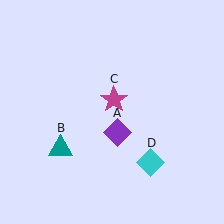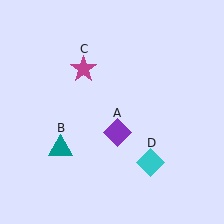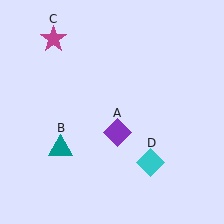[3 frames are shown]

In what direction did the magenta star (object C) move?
The magenta star (object C) moved up and to the left.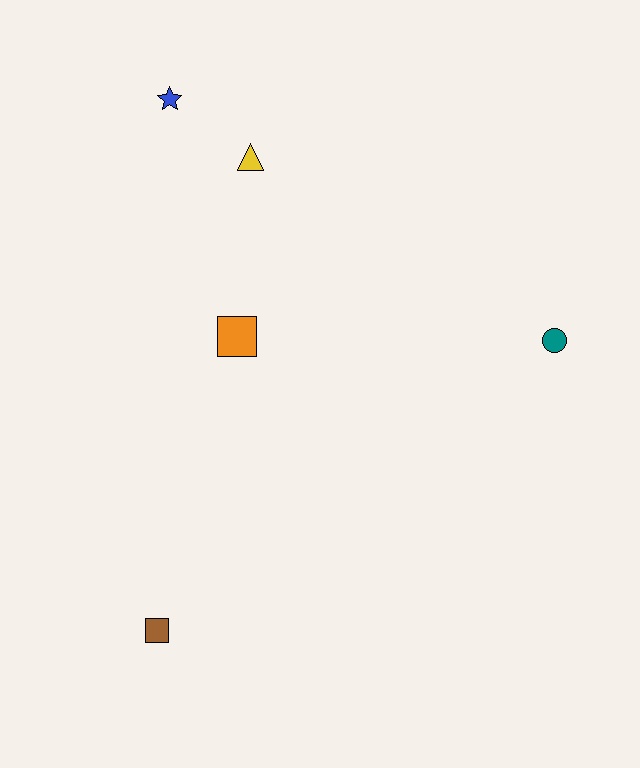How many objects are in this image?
There are 5 objects.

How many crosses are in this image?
There are no crosses.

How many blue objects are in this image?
There is 1 blue object.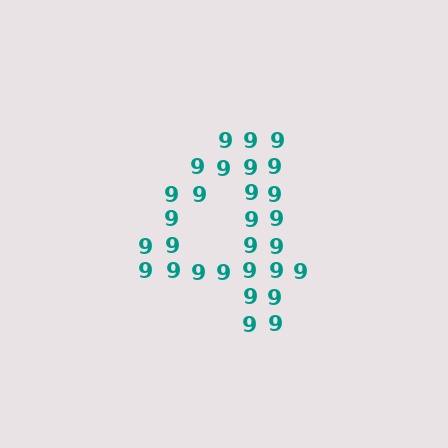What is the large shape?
The large shape is the digit 4.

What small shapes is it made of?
It is made of small digit 9's.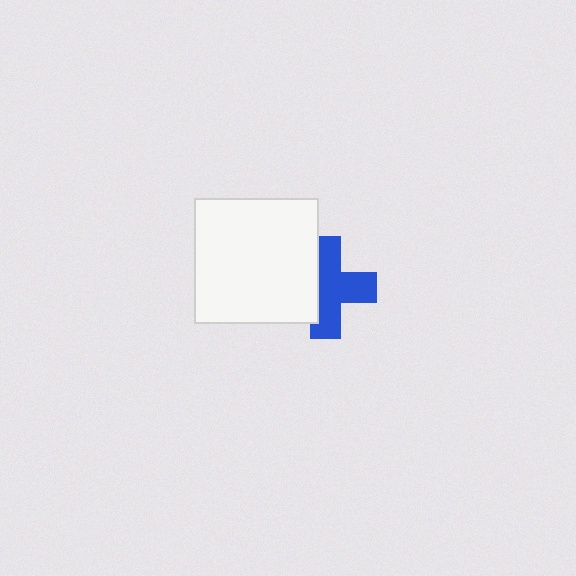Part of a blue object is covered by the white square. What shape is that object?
It is a cross.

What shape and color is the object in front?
The object in front is a white square.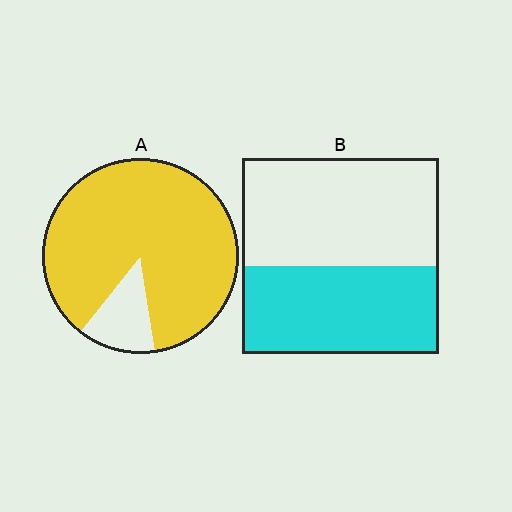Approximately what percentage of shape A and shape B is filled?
A is approximately 85% and B is approximately 45%.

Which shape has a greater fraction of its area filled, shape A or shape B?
Shape A.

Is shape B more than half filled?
No.